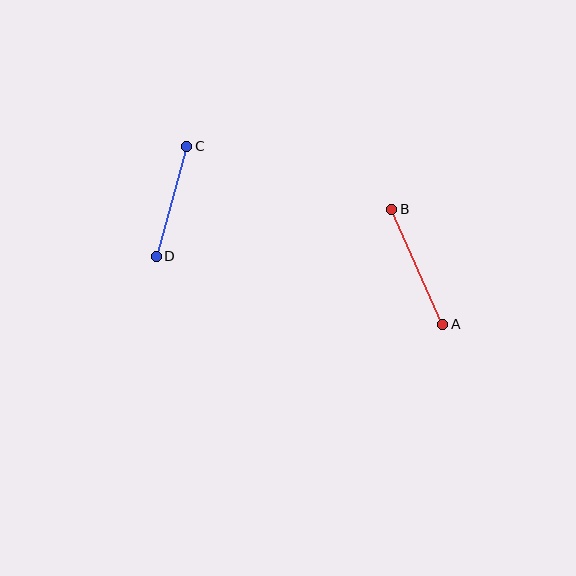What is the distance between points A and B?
The distance is approximately 126 pixels.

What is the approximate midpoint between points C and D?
The midpoint is at approximately (172, 201) pixels.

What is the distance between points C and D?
The distance is approximately 114 pixels.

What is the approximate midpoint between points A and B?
The midpoint is at approximately (417, 267) pixels.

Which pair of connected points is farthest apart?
Points A and B are farthest apart.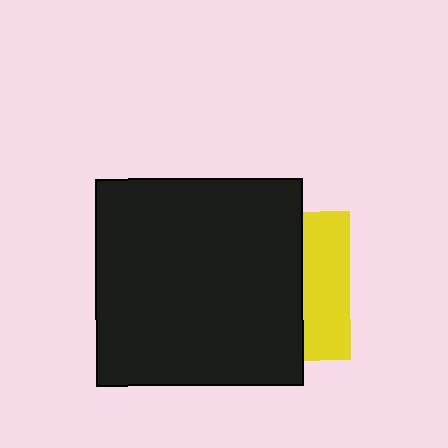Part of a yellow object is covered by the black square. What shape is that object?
It is a square.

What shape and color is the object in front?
The object in front is a black square.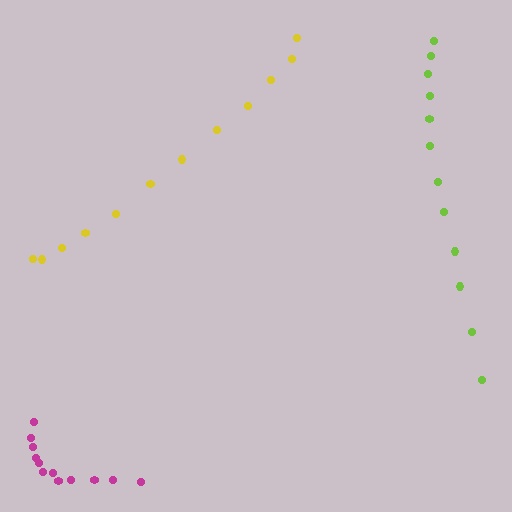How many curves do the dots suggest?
There are 3 distinct paths.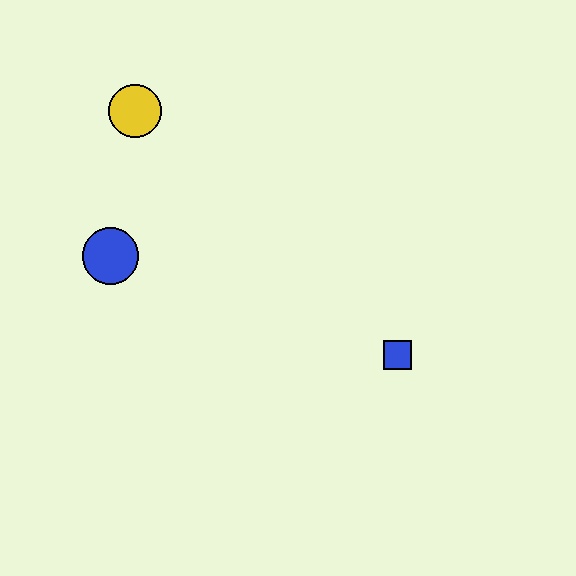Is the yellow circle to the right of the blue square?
No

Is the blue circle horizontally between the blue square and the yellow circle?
No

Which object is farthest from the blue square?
The yellow circle is farthest from the blue square.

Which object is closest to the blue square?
The blue circle is closest to the blue square.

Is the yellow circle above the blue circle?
Yes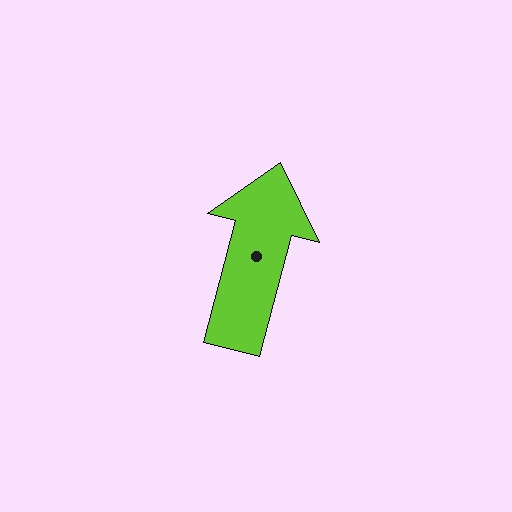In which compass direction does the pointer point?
North.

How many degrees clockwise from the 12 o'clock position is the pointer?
Approximately 15 degrees.